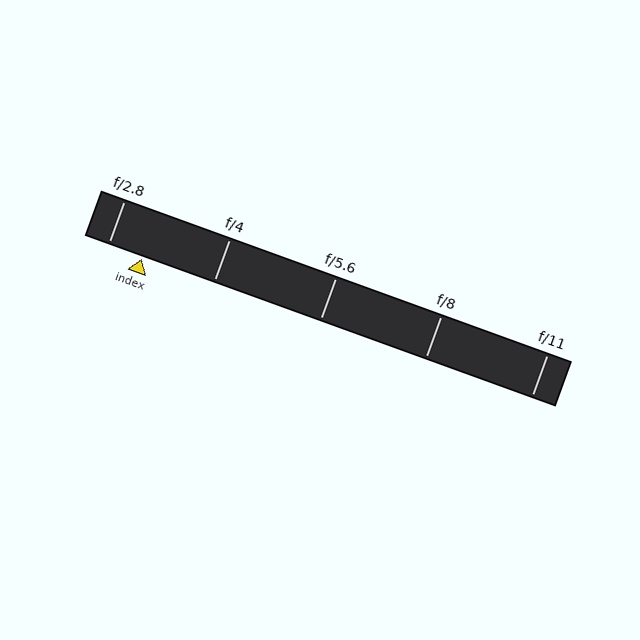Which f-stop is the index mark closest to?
The index mark is closest to f/2.8.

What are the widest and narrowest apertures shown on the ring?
The widest aperture shown is f/2.8 and the narrowest is f/11.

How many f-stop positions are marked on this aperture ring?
There are 5 f-stop positions marked.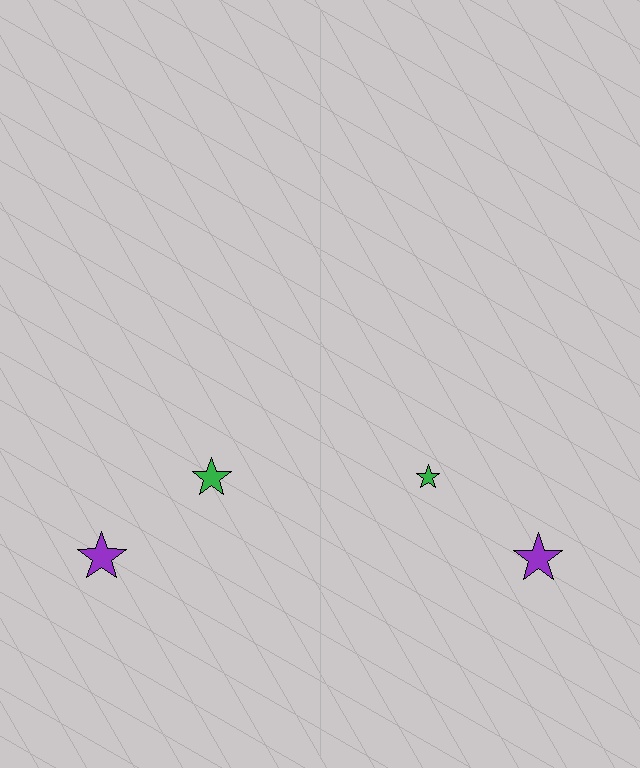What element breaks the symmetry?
The green star on the right side has a different size than its mirror counterpart.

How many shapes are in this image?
There are 4 shapes in this image.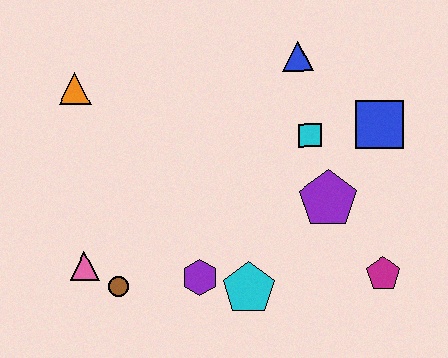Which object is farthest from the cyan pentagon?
The orange triangle is farthest from the cyan pentagon.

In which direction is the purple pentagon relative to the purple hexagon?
The purple pentagon is to the right of the purple hexagon.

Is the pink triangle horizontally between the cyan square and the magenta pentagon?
No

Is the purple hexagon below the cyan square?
Yes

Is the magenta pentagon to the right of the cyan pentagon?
Yes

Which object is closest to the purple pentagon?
The cyan square is closest to the purple pentagon.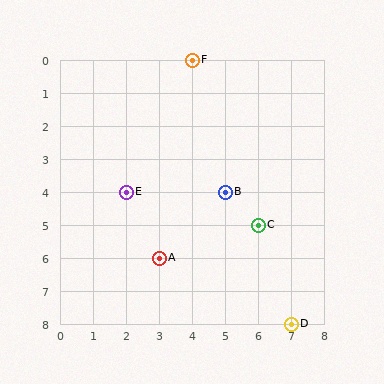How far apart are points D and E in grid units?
Points D and E are 5 columns and 4 rows apart (about 6.4 grid units diagonally).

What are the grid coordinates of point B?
Point B is at grid coordinates (5, 4).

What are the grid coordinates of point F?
Point F is at grid coordinates (4, 0).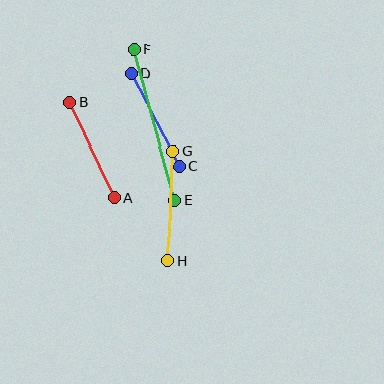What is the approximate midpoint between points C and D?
The midpoint is at approximately (156, 120) pixels.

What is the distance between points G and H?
The distance is approximately 109 pixels.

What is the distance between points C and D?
The distance is approximately 104 pixels.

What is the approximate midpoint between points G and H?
The midpoint is at approximately (171, 206) pixels.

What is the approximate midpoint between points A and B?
The midpoint is at approximately (92, 150) pixels.